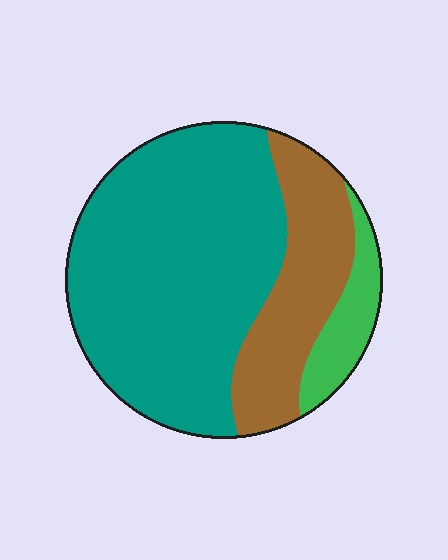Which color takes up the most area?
Teal, at roughly 65%.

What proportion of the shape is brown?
Brown takes up less than a quarter of the shape.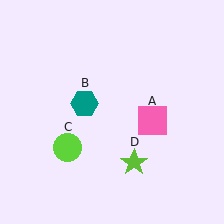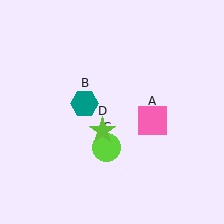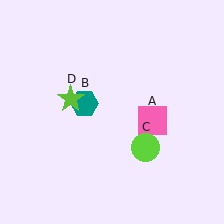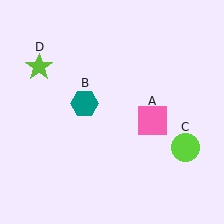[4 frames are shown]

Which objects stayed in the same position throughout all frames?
Pink square (object A) and teal hexagon (object B) remained stationary.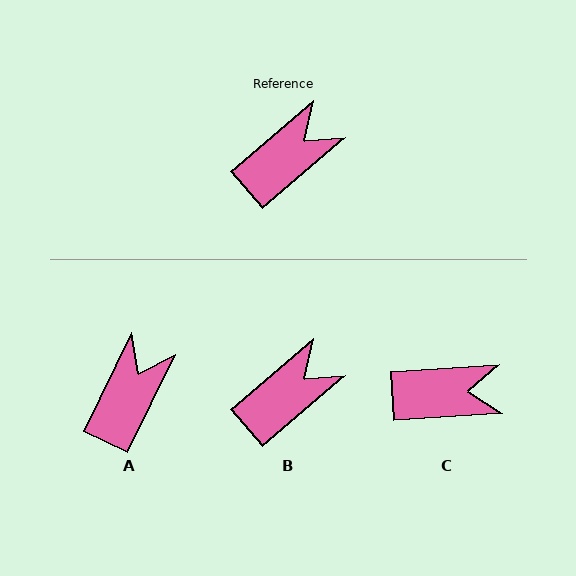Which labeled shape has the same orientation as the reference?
B.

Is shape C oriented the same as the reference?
No, it is off by about 37 degrees.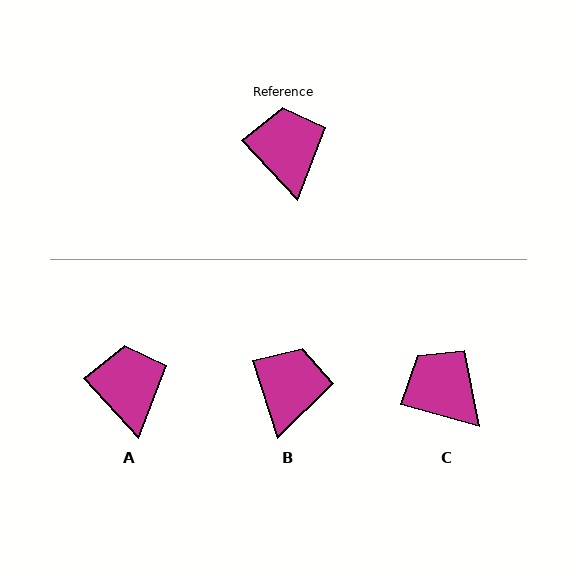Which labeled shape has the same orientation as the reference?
A.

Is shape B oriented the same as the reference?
No, it is off by about 25 degrees.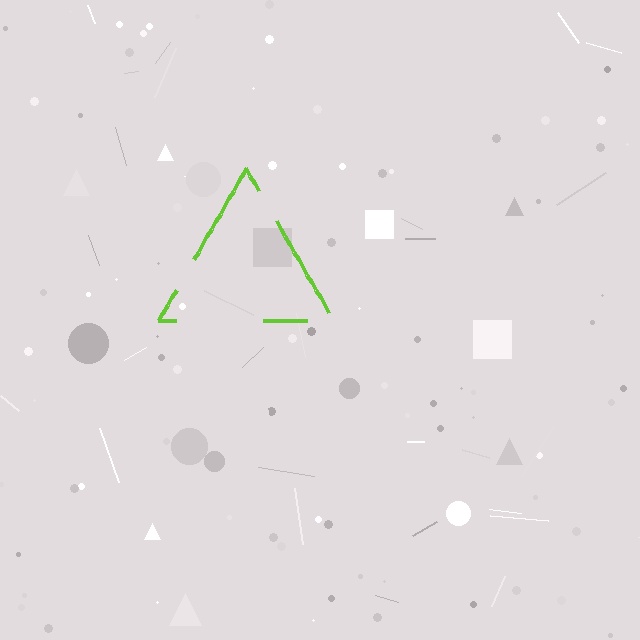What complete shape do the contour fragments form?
The contour fragments form a triangle.